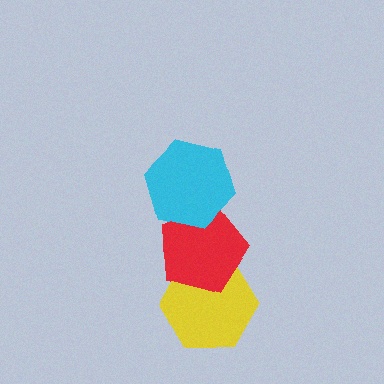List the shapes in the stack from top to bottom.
From top to bottom: the cyan hexagon, the red pentagon, the yellow hexagon.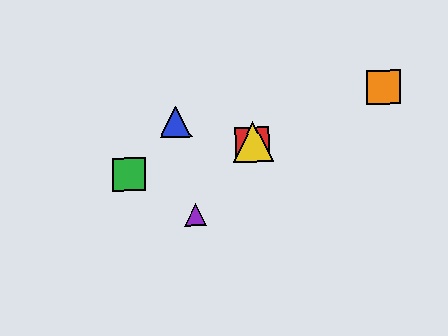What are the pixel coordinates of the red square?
The red square is at (252, 144).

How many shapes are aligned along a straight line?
3 shapes (the red square, the yellow triangle, the purple triangle) are aligned along a straight line.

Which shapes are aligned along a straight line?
The red square, the yellow triangle, the purple triangle are aligned along a straight line.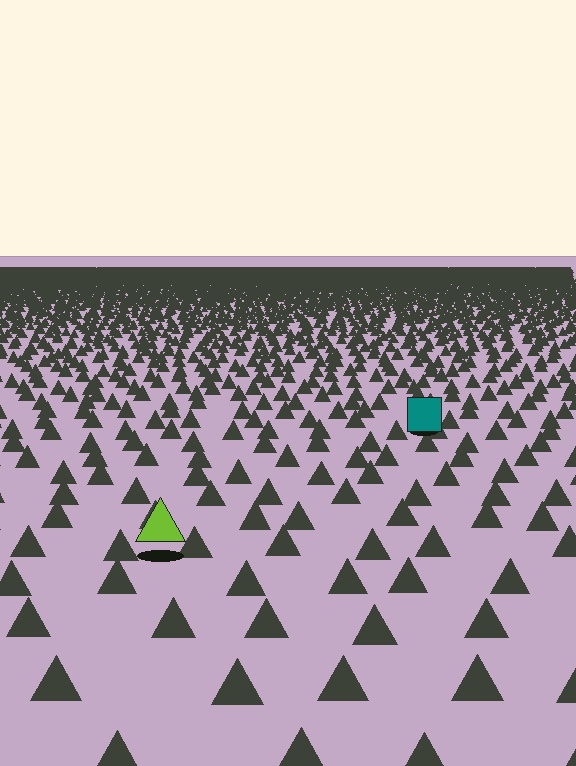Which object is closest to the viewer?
The lime triangle is closest. The texture marks near it are larger and more spread out.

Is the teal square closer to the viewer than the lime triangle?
No. The lime triangle is closer — you can tell from the texture gradient: the ground texture is coarser near it.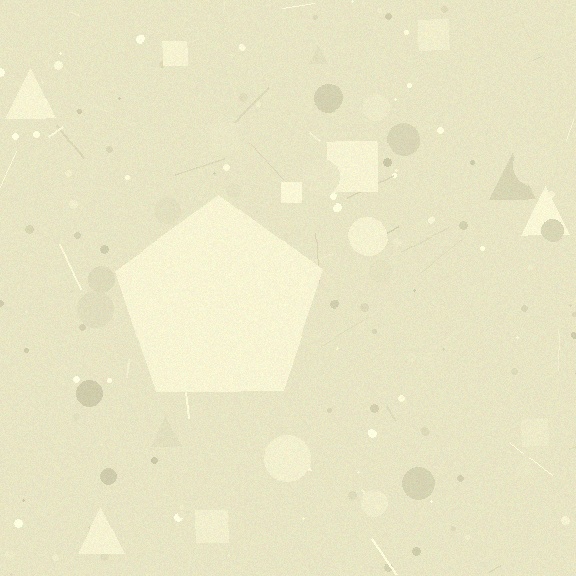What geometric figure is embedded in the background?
A pentagon is embedded in the background.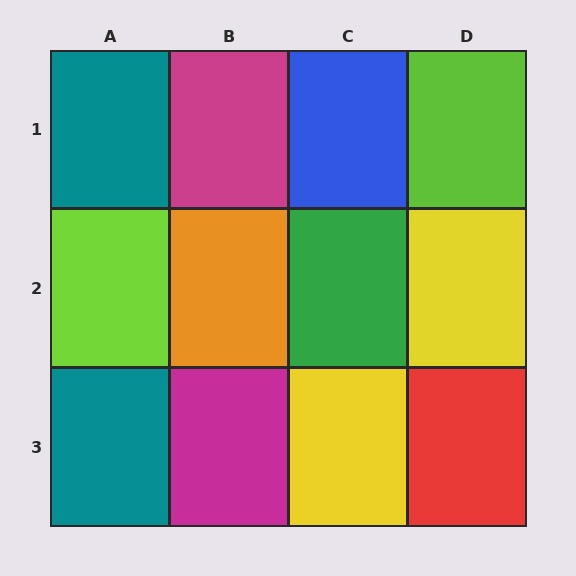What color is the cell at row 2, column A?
Lime.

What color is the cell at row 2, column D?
Yellow.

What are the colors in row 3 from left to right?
Teal, magenta, yellow, red.